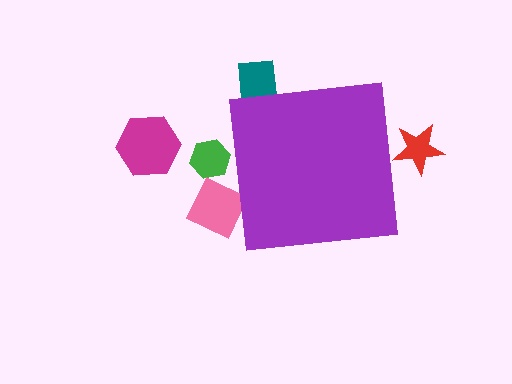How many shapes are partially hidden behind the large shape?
4 shapes are partially hidden.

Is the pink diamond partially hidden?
Yes, the pink diamond is partially hidden behind the purple square.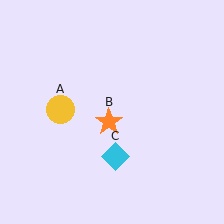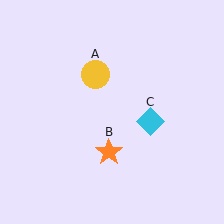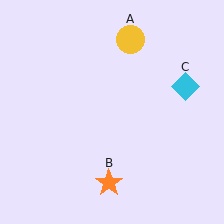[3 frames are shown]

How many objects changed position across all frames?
3 objects changed position: yellow circle (object A), orange star (object B), cyan diamond (object C).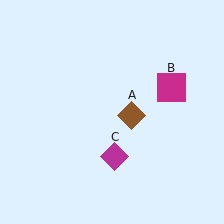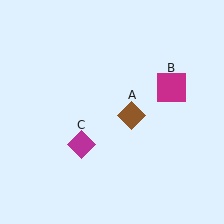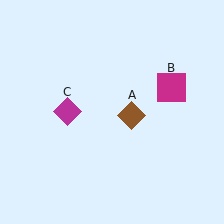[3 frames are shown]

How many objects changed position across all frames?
1 object changed position: magenta diamond (object C).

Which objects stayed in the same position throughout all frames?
Brown diamond (object A) and magenta square (object B) remained stationary.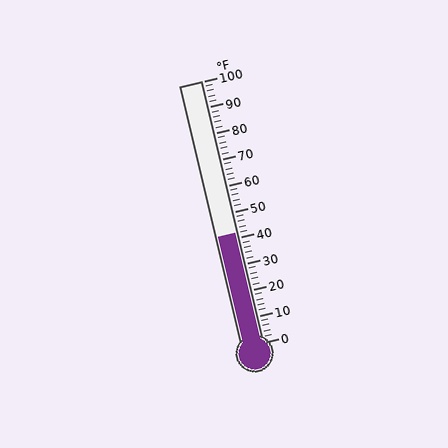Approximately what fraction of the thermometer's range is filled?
The thermometer is filled to approximately 40% of its range.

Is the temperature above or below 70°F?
The temperature is below 70°F.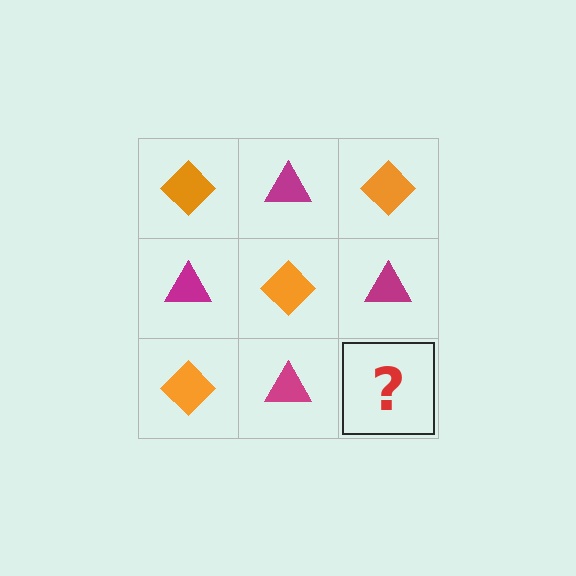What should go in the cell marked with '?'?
The missing cell should contain an orange diamond.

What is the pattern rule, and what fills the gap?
The rule is that it alternates orange diamond and magenta triangle in a checkerboard pattern. The gap should be filled with an orange diamond.